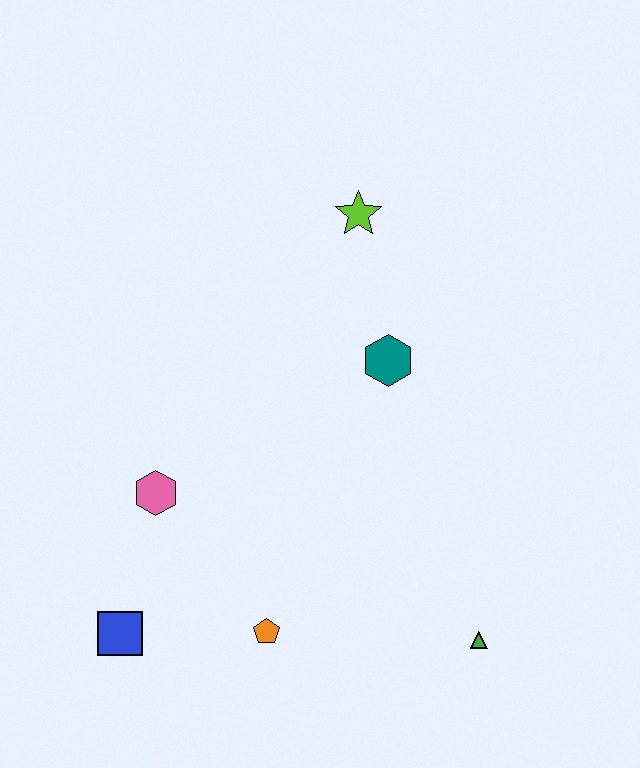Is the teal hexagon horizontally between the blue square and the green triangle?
Yes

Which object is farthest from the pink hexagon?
The green triangle is farthest from the pink hexagon.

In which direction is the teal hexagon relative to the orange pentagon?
The teal hexagon is above the orange pentagon.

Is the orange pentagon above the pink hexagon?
No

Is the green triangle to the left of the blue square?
No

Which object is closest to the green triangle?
The orange pentagon is closest to the green triangle.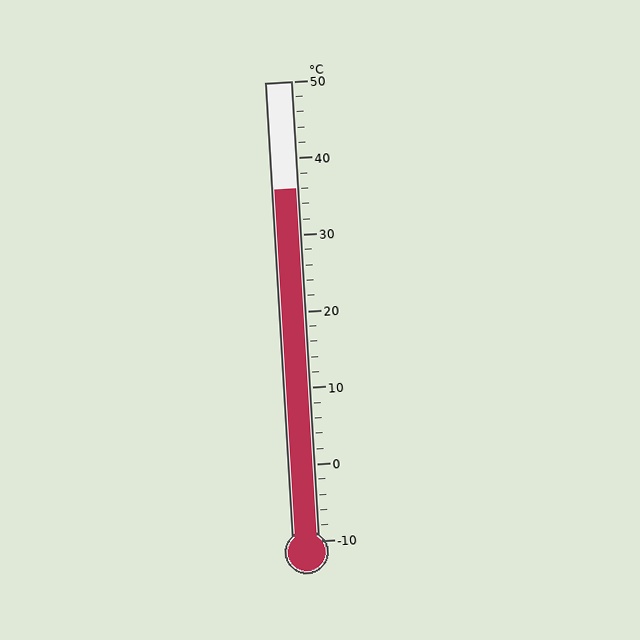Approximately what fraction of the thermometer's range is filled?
The thermometer is filled to approximately 75% of its range.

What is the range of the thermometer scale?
The thermometer scale ranges from -10°C to 50°C.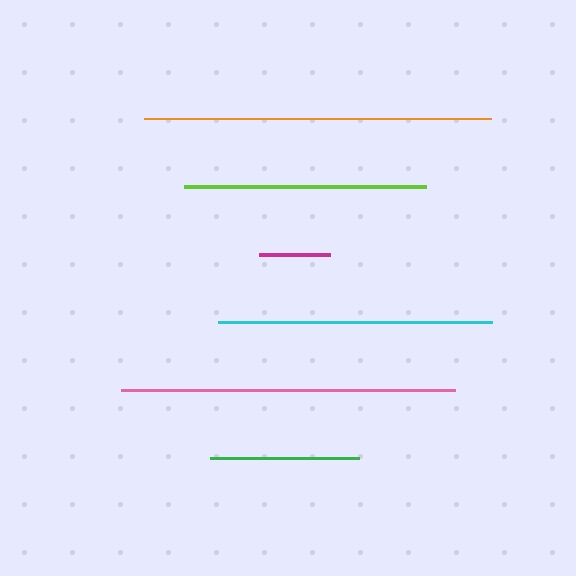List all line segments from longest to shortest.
From longest to shortest: orange, pink, cyan, lime, green, magenta.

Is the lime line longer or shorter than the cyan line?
The cyan line is longer than the lime line.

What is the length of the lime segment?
The lime segment is approximately 242 pixels long.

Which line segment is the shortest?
The magenta line is the shortest at approximately 71 pixels.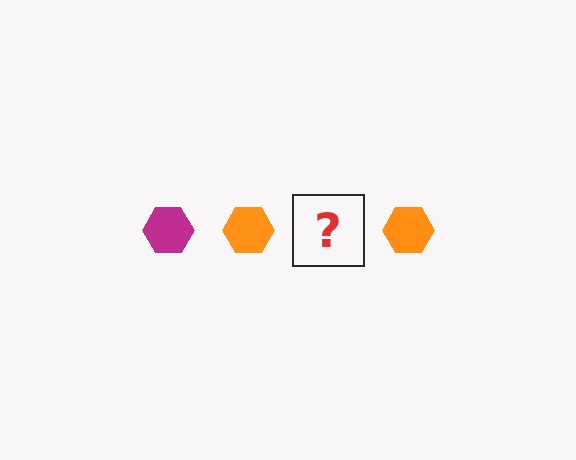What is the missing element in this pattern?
The missing element is a magenta hexagon.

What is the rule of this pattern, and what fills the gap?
The rule is that the pattern cycles through magenta, orange hexagons. The gap should be filled with a magenta hexagon.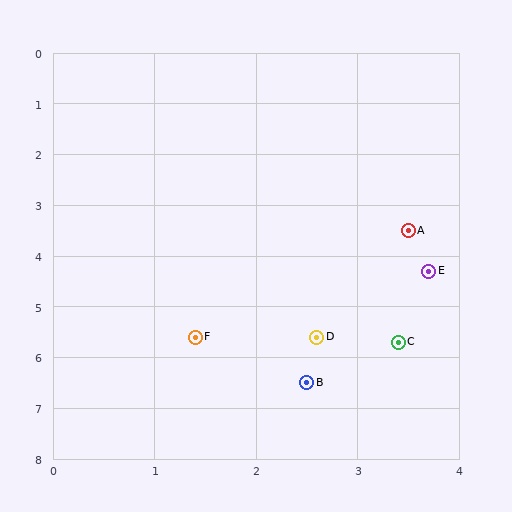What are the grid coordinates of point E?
Point E is at approximately (3.7, 4.3).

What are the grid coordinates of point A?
Point A is at approximately (3.5, 3.5).